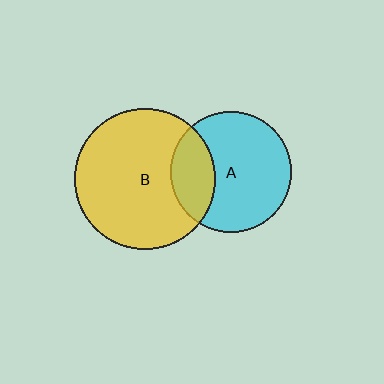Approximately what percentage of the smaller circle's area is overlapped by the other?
Approximately 25%.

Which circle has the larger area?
Circle B (yellow).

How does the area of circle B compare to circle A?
Approximately 1.4 times.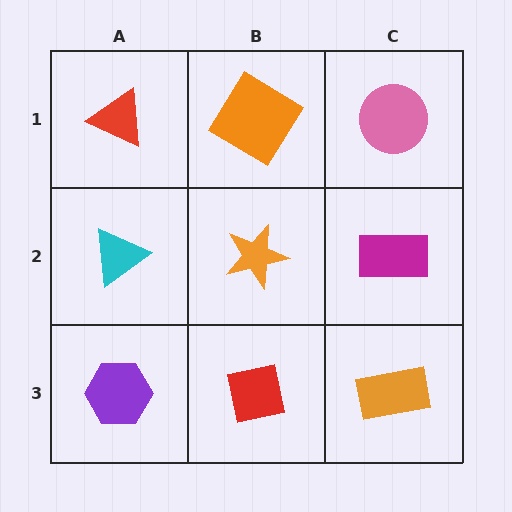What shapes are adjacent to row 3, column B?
An orange star (row 2, column B), a purple hexagon (row 3, column A), an orange rectangle (row 3, column C).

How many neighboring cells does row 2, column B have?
4.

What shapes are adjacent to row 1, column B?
An orange star (row 2, column B), a red triangle (row 1, column A), a pink circle (row 1, column C).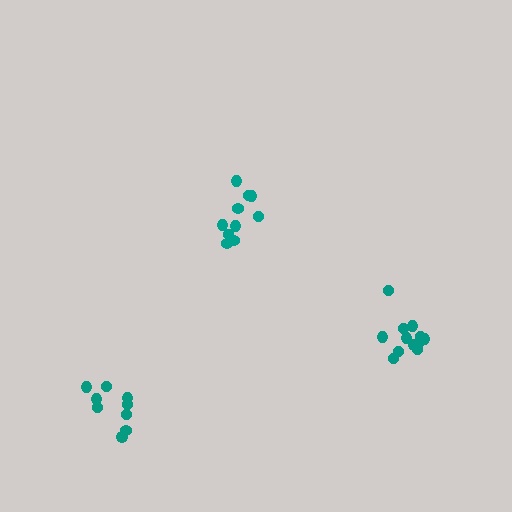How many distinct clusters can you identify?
There are 3 distinct clusters.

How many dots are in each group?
Group 1: 10 dots, Group 2: 9 dots, Group 3: 12 dots (31 total).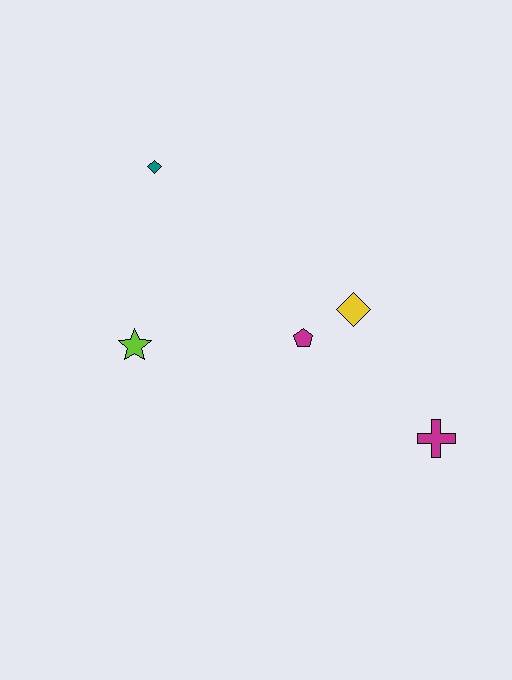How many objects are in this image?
There are 5 objects.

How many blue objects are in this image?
There are no blue objects.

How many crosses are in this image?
There is 1 cross.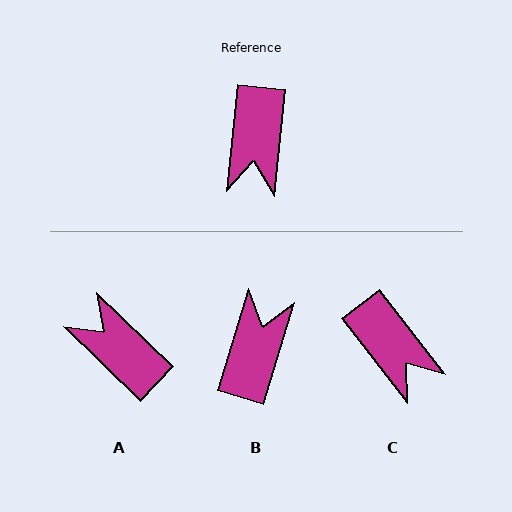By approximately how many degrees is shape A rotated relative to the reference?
Approximately 128 degrees clockwise.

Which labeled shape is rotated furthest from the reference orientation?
B, about 168 degrees away.